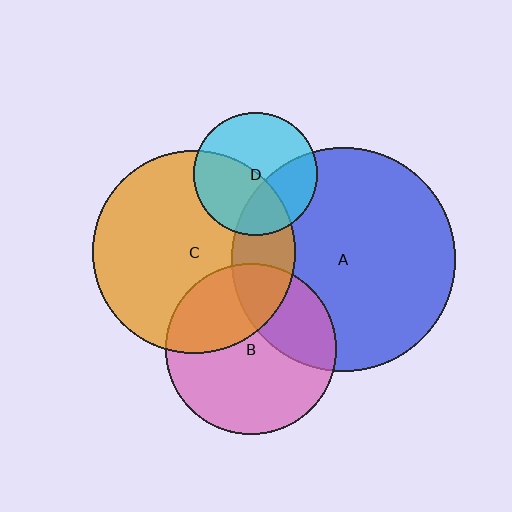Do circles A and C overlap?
Yes.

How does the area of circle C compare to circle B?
Approximately 1.4 times.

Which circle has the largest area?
Circle A (blue).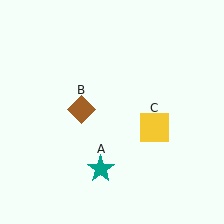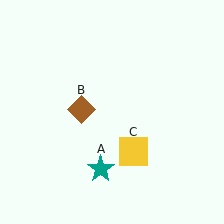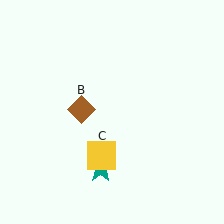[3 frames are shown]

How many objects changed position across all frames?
1 object changed position: yellow square (object C).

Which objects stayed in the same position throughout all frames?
Teal star (object A) and brown diamond (object B) remained stationary.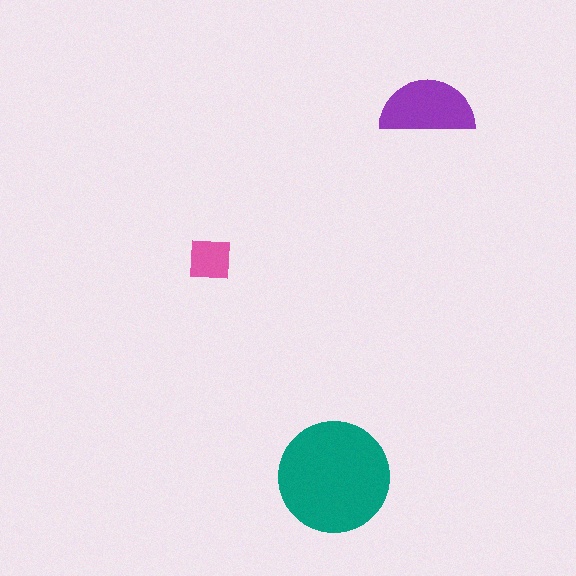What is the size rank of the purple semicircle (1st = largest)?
2nd.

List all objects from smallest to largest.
The pink square, the purple semicircle, the teal circle.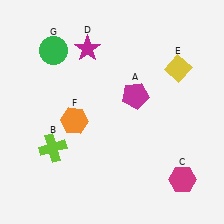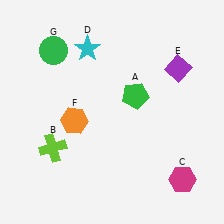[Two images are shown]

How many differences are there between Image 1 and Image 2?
There are 3 differences between the two images.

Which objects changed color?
A changed from magenta to green. D changed from magenta to cyan. E changed from yellow to purple.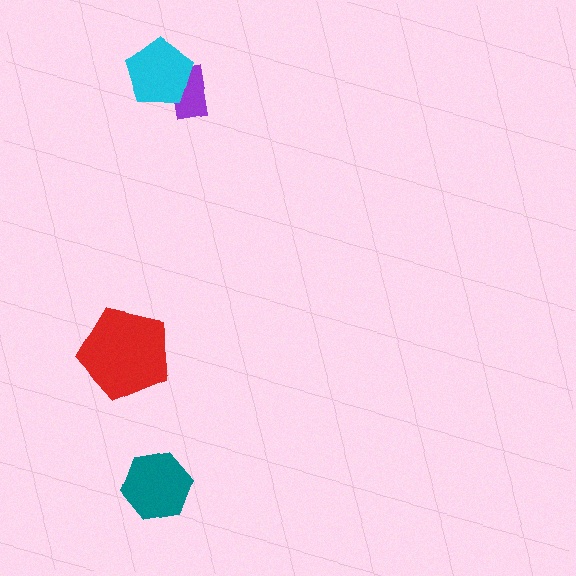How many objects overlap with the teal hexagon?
0 objects overlap with the teal hexagon.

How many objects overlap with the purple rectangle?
1 object overlaps with the purple rectangle.